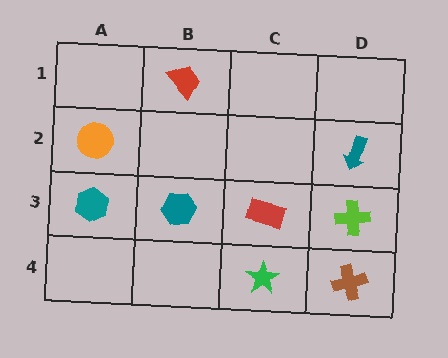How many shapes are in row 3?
4 shapes.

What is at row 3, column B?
A teal hexagon.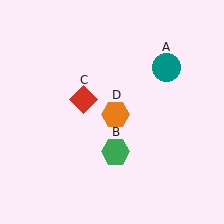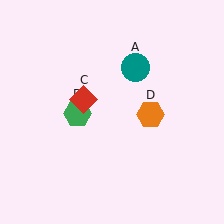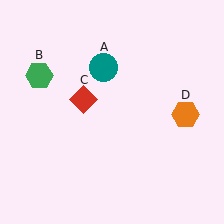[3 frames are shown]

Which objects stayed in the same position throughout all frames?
Red diamond (object C) remained stationary.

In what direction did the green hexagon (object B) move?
The green hexagon (object B) moved up and to the left.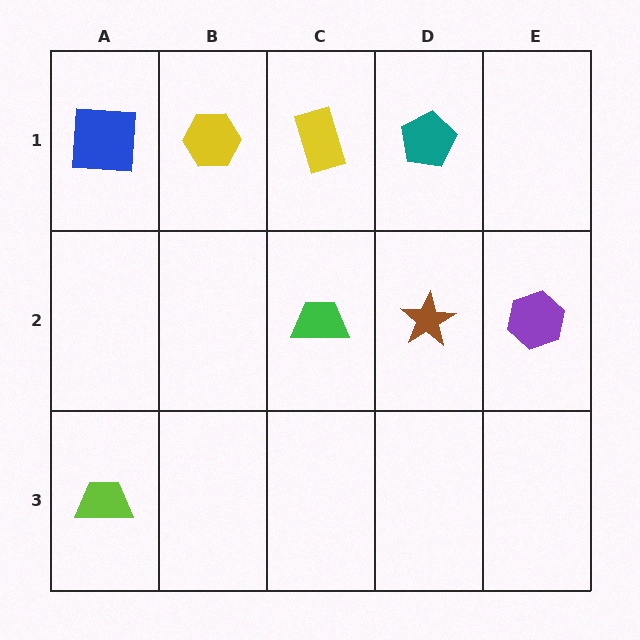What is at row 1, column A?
A blue square.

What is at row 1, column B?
A yellow hexagon.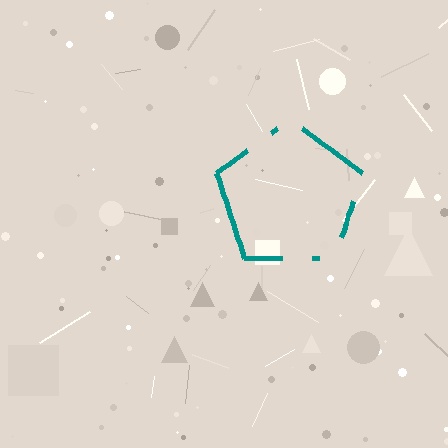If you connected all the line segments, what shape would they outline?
They would outline a pentagon.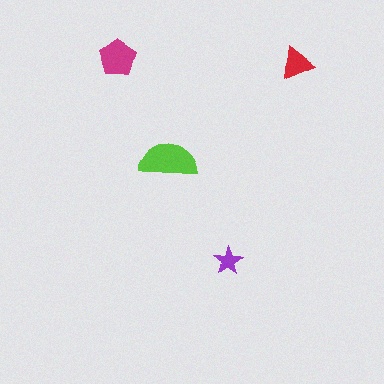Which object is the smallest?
The purple star.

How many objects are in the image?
There are 4 objects in the image.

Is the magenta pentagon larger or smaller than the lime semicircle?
Smaller.